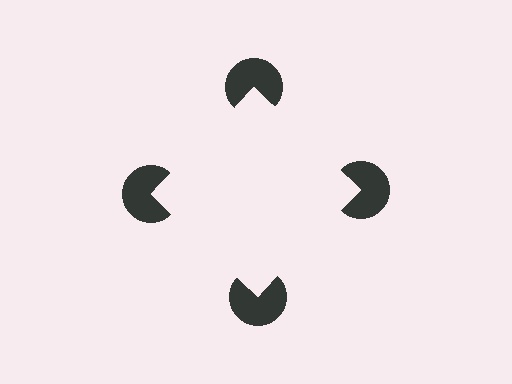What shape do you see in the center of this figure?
An illusory square — its edges are inferred from the aligned wedge cuts in the pac-man discs, not physically drawn.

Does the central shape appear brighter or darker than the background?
It typically appears slightly brighter than the background, even though no actual brightness change is drawn.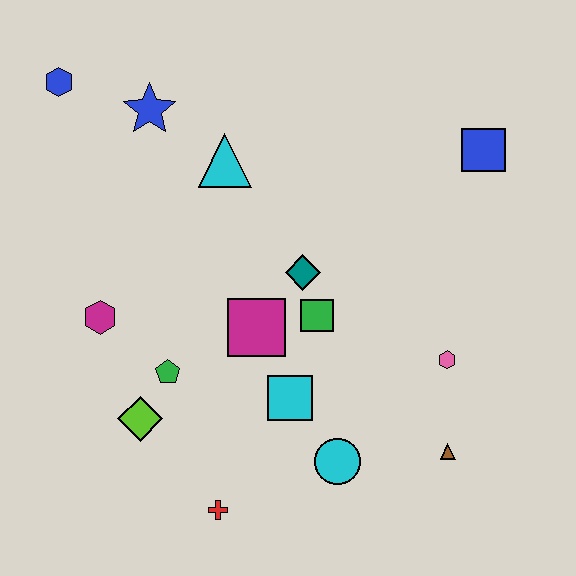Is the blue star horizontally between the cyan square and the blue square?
No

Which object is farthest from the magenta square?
The blue hexagon is farthest from the magenta square.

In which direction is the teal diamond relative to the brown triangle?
The teal diamond is above the brown triangle.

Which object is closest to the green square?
The teal diamond is closest to the green square.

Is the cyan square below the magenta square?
Yes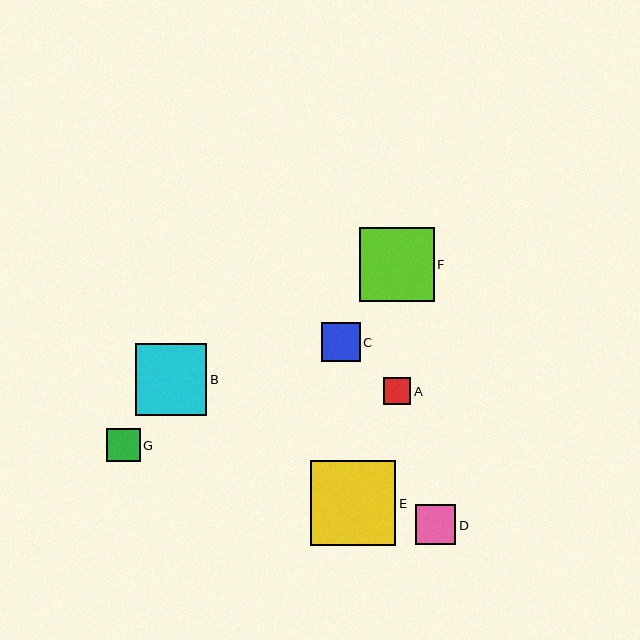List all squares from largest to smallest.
From largest to smallest: E, F, B, D, C, G, A.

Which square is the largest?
Square E is the largest with a size of approximately 85 pixels.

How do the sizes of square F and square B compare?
Square F and square B are approximately the same size.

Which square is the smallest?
Square A is the smallest with a size of approximately 27 pixels.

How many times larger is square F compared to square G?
Square F is approximately 2.2 times the size of square G.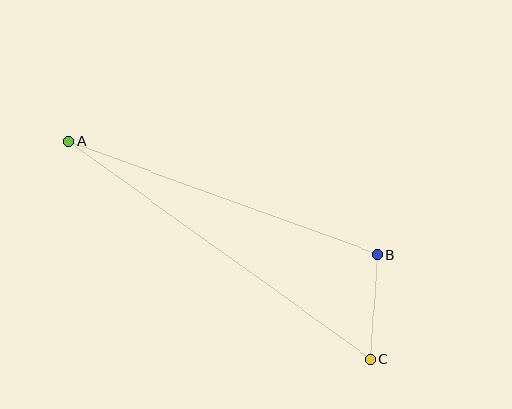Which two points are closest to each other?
Points B and C are closest to each other.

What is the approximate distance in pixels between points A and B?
The distance between A and B is approximately 328 pixels.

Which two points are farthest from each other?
Points A and C are farthest from each other.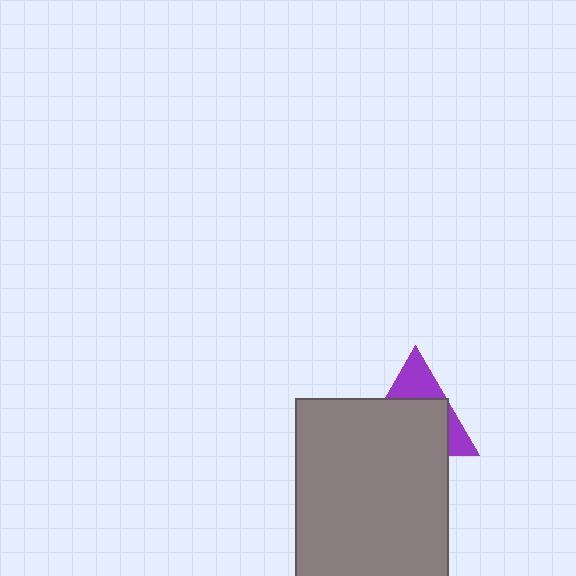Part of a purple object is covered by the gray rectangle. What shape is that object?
It is a triangle.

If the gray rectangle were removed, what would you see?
You would see the complete purple triangle.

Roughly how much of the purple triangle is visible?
A small part of it is visible (roughly 34%).